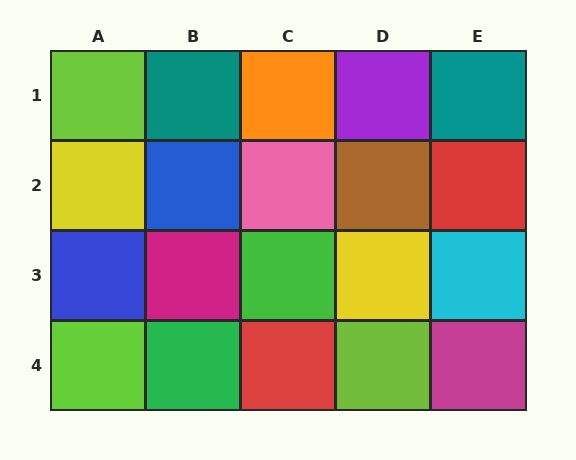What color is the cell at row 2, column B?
Blue.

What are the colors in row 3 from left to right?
Blue, magenta, green, yellow, cyan.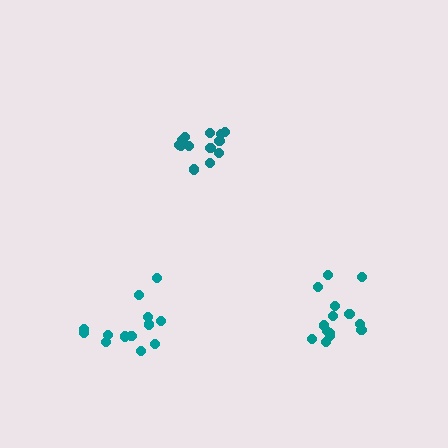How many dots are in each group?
Group 1: 14 dots, Group 2: 14 dots, Group 3: 13 dots (41 total).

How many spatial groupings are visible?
There are 3 spatial groupings.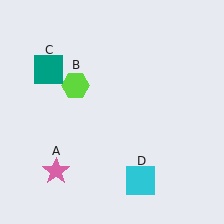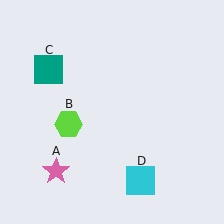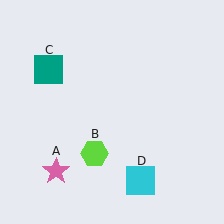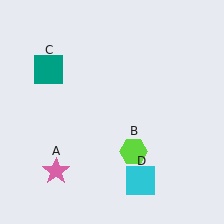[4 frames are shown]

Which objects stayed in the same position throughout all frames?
Pink star (object A) and teal square (object C) and cyan square (object D) remained stationary.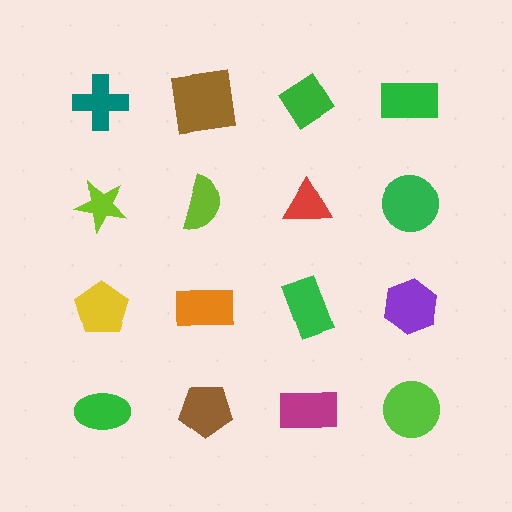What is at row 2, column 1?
A lime star.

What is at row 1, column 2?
A brown square.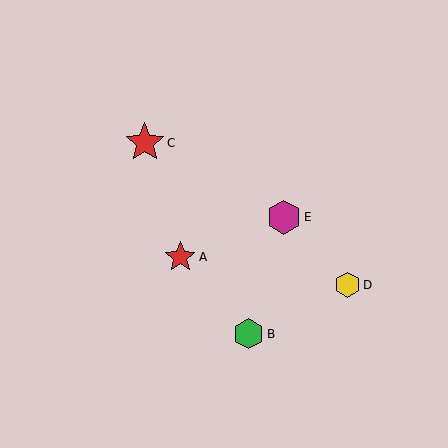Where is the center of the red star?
The center of the red star is at (180, 257).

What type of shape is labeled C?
Shape C is a red star.